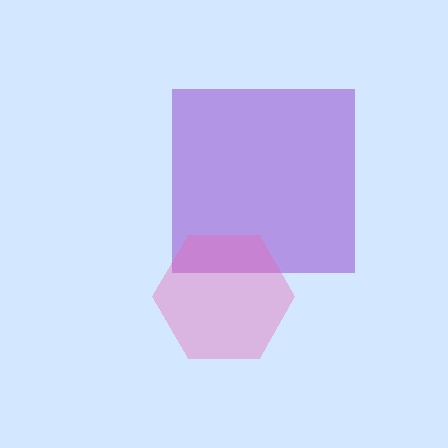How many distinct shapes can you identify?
There are 2 distinct shapes: a purple square, a pink hexagon.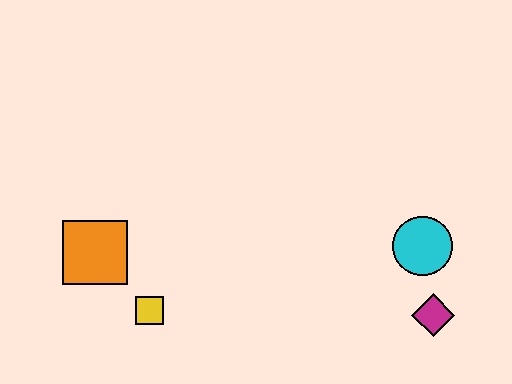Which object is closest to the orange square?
The yellow square is closest to the orange square.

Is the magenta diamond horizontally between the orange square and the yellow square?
No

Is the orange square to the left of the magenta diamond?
Yes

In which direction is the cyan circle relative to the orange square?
The cyan circle is to the right of the orange square.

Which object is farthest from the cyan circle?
The orange square is farthest from the cyan circle.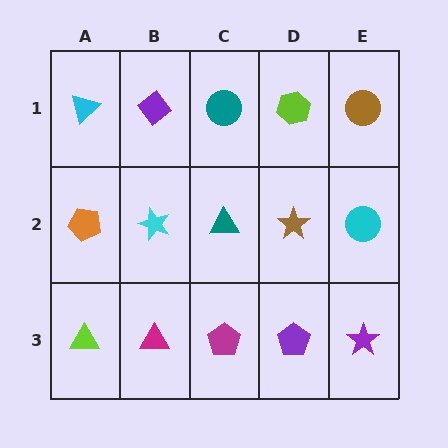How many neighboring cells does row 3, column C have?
3.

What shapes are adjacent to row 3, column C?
A teal triangle (row 2, column C), a magenta triangle (row 3, column B), a purple pentagon (row 3, column D).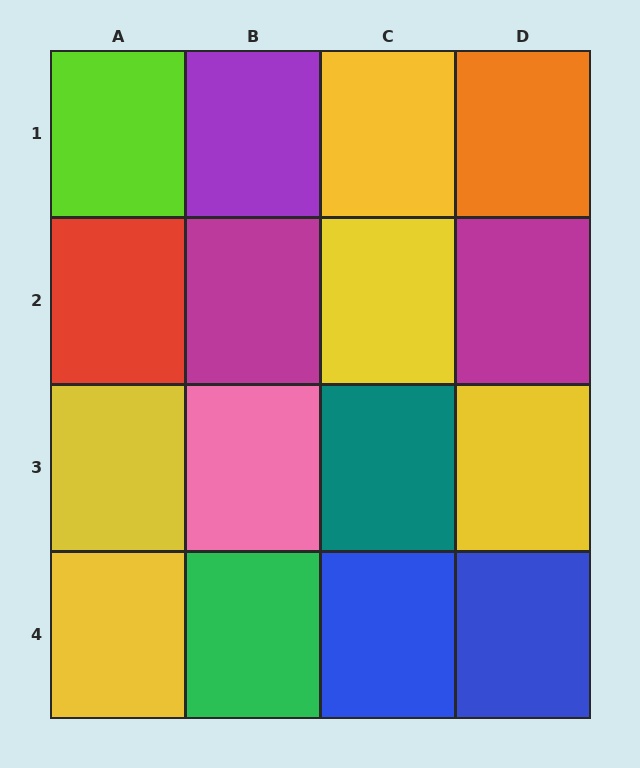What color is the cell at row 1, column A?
Lime.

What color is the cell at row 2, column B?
Magenta.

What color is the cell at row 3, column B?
Pink.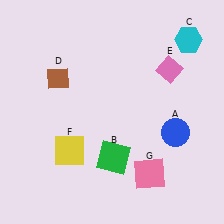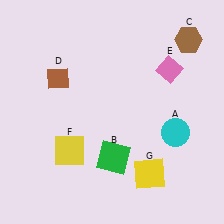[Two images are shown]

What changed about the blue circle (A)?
In Image 1, A is blue. In Image 2, it changed to cyan.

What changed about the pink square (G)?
In Image 1, G is pink. In Image 2, it changed to yellow.